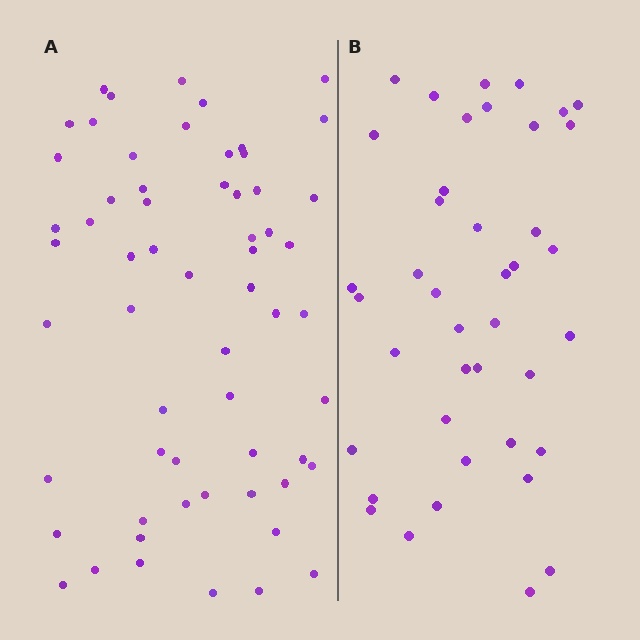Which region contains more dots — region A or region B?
Region A (the left region) has more dots.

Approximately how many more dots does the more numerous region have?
Region A has approximately 20 more dots than region B.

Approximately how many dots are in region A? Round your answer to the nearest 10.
About 60 dots.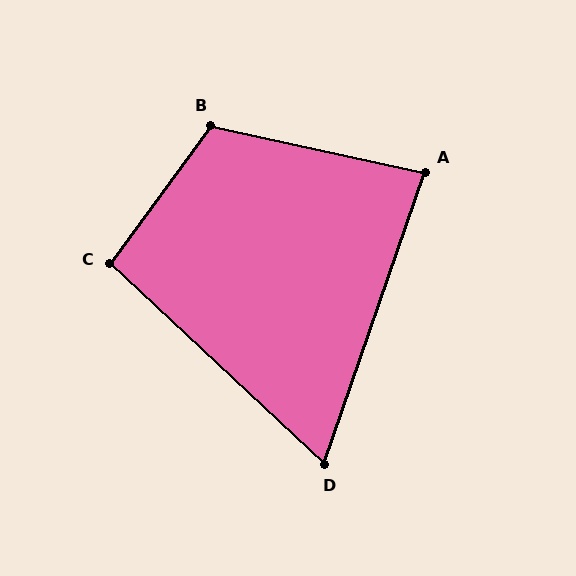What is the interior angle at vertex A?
Approximately 83 degrees (acute).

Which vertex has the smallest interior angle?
D, at approximately 66 degrees.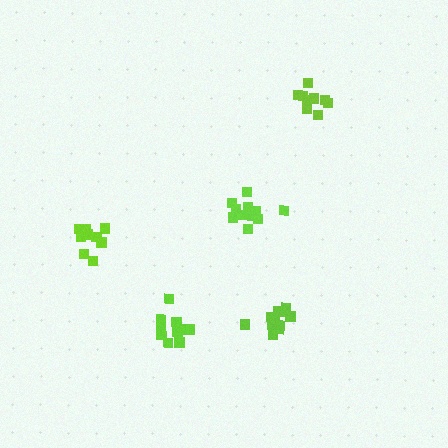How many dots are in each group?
Group 1: 9 dots, Group 2: 11 dots, Group 3: 9 dots, Group 4: 10 dots, Group 5: 11 dots (50 total).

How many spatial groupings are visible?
There are 5 spatial groupings.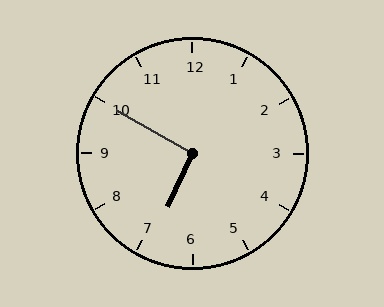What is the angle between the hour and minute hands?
Approximately 95 degrees.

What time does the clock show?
6:50.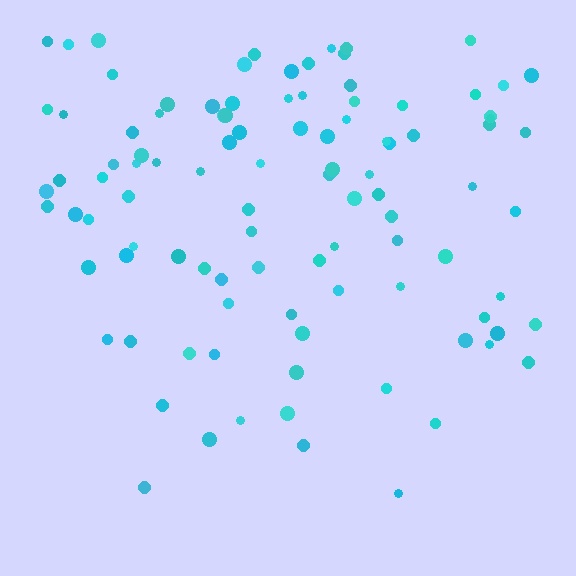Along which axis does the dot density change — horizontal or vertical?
Vertical.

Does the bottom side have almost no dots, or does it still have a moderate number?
Still a moderate number, just noticeably fewer than the top.